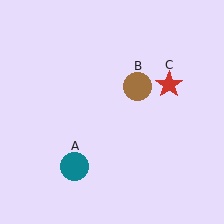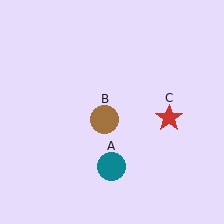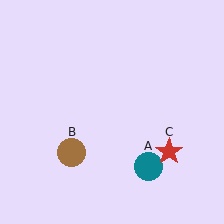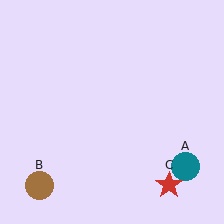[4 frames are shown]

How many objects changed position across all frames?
3 objects changed position: teal circle (object A), brown circle (object B), red star (object C).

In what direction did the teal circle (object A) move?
The teal circle (object A) moved right.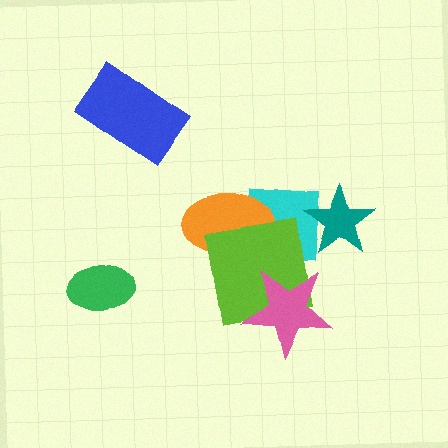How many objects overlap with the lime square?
3 objects overlap with the lime square.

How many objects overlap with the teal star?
1 object overlaps with the teal star.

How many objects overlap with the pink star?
1 object overlaps with the pink star.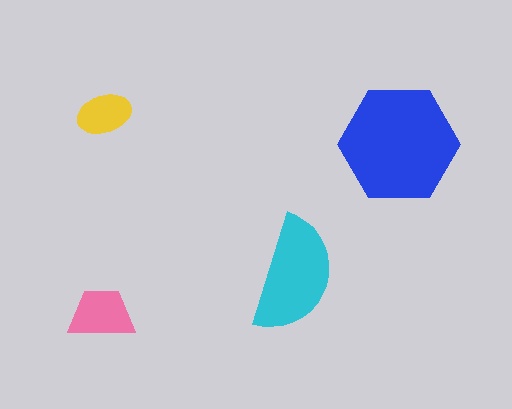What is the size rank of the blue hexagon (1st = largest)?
1st.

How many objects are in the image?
There are 4 objects in the image.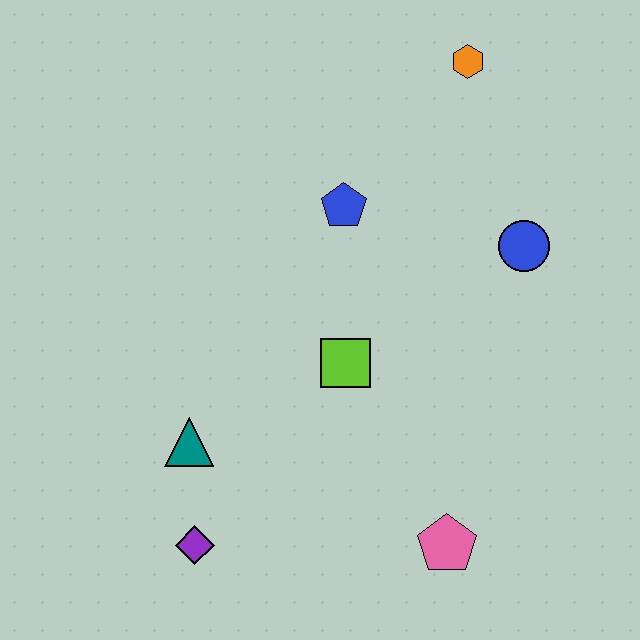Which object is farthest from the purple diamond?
The orange hexagon is farthest from the purple diamond.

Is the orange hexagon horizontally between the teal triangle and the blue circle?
Yes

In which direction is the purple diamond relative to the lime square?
The purple diamond is below the lime square.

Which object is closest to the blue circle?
The blue pentagon is closest to the blue circle.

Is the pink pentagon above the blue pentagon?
No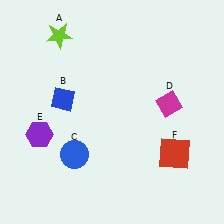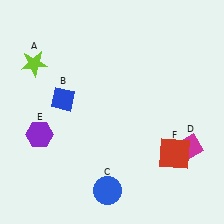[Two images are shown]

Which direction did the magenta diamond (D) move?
The magenta diamond (D) moved down.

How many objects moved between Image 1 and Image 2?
3 objects moved between the two images.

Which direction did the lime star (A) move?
The lime star (A) moved down.